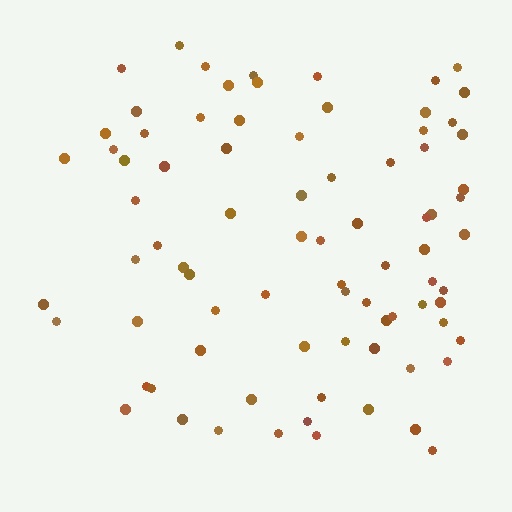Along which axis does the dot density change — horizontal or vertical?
Horizontal.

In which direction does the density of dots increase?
From left to right, with the right side densest.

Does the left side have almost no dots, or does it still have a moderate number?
Still a moderate number, just noticeably fewer than the right.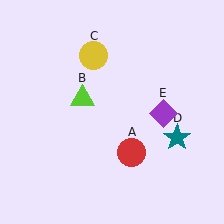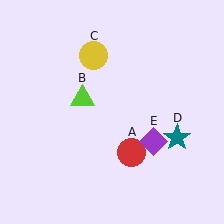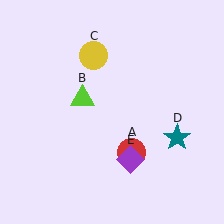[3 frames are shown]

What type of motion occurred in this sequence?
The purple diamond (object E) rotated clockwise around the center of the scene.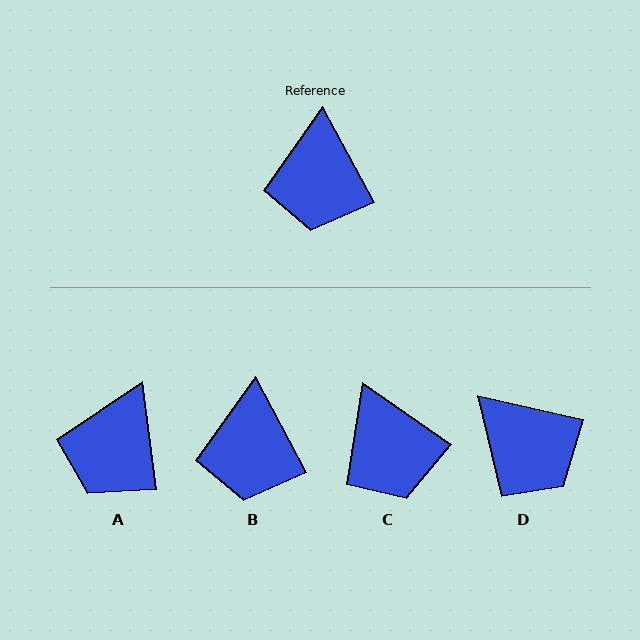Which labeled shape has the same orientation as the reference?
B.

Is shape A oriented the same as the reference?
No, it is off by about 21 degrees.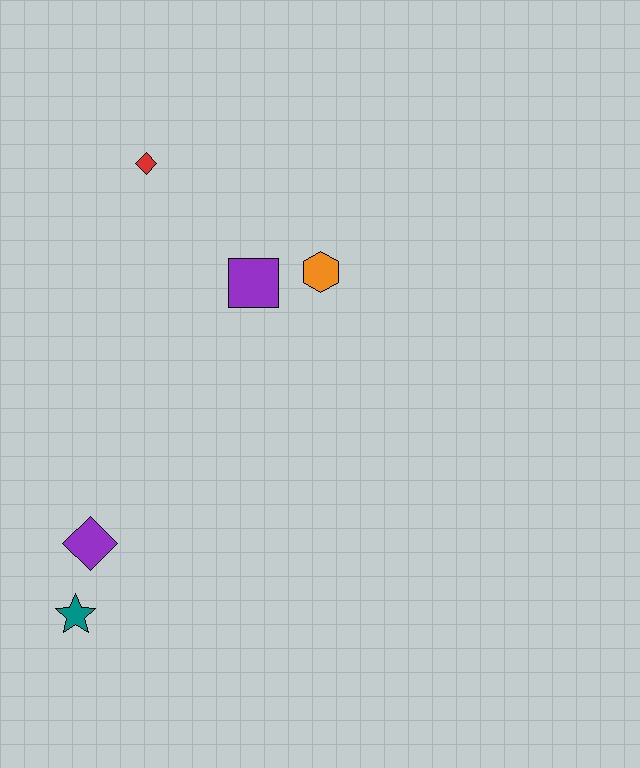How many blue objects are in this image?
There are no blue objects.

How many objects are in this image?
There are 5 objects.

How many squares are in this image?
There is 1 square.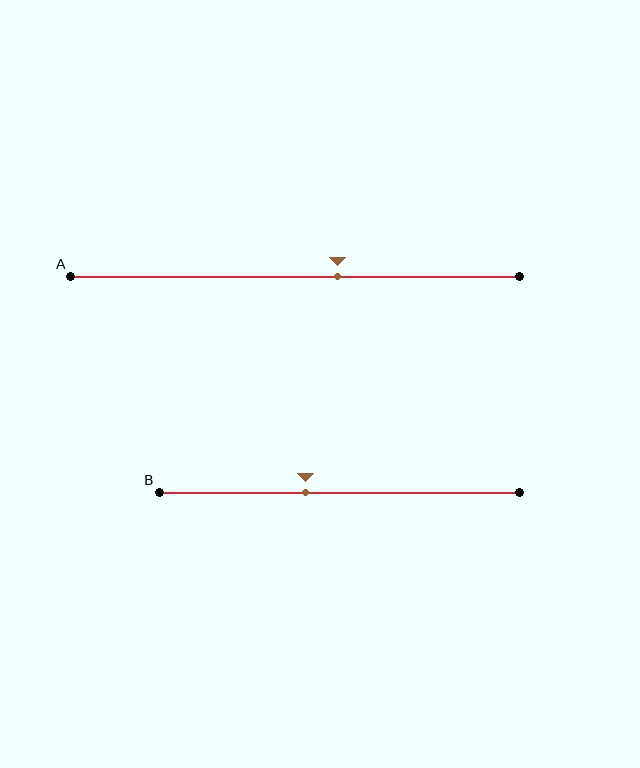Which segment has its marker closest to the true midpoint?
Segment B has its marker closest to the true midpoint.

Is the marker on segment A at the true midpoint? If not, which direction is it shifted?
No, the marker on segment A is shifted to the right by about 9% of the segment length.